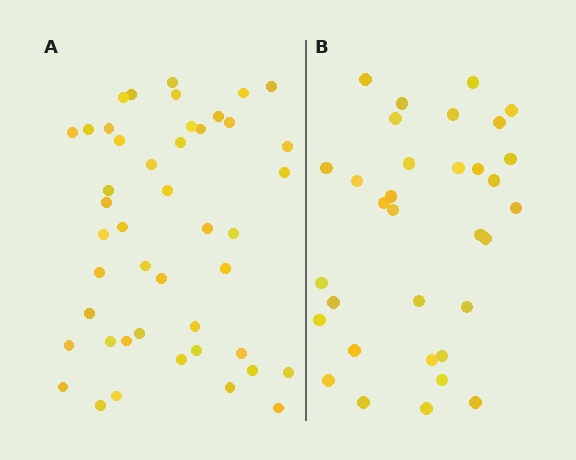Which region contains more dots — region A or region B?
Region A (the left region) has more dots.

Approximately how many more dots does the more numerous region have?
Region A has roughly 12 or so more dots than region B.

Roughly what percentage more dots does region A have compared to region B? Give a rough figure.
About 35% more.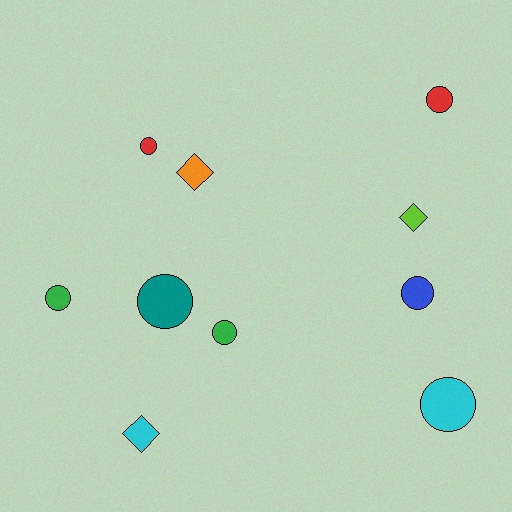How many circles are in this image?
There are 7 circles.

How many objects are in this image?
There are 10 objects.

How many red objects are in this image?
There are 2 red objects.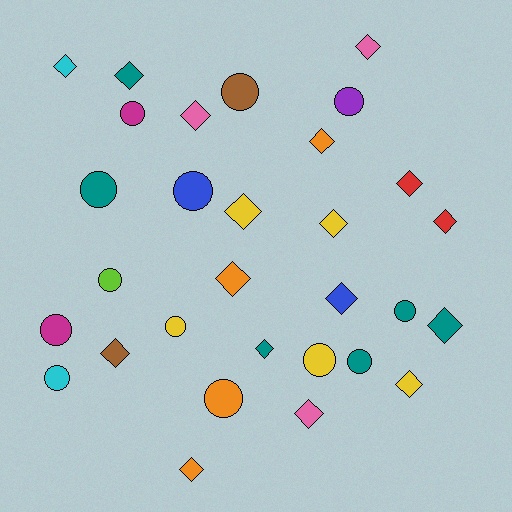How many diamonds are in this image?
There are 17 diamonds.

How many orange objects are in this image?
There are 4 orange objects.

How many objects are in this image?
There are 30 objects.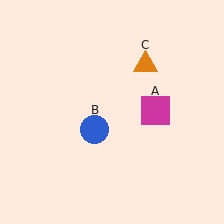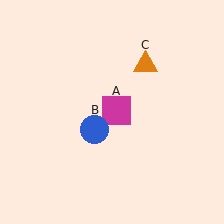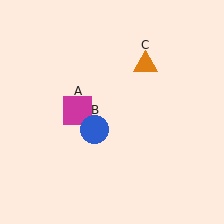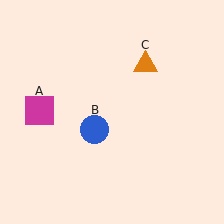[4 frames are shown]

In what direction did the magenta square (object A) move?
The magenta square (object A) moved left.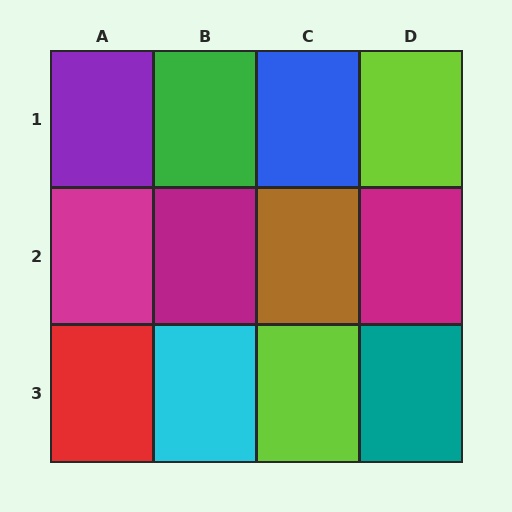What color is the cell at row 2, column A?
Magenta.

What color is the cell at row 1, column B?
Green.